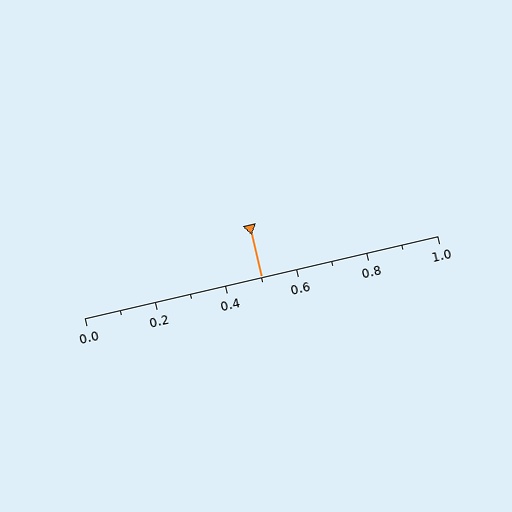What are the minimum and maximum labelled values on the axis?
The axis runs from 0.0 to 1.0.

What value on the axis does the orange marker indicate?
The marker indicates approximately 0.5.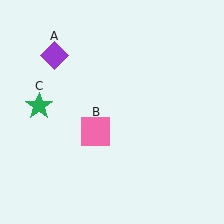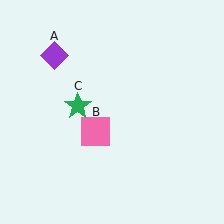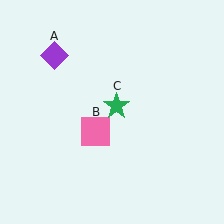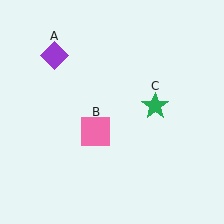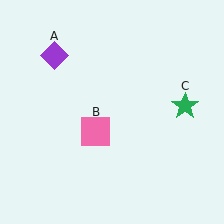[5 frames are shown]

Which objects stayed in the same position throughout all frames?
Purple diamond (object A) and pink square (object B) remained stationary.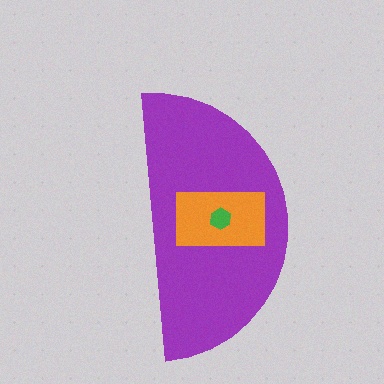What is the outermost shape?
The purple semicircle.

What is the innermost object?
The green hexagon.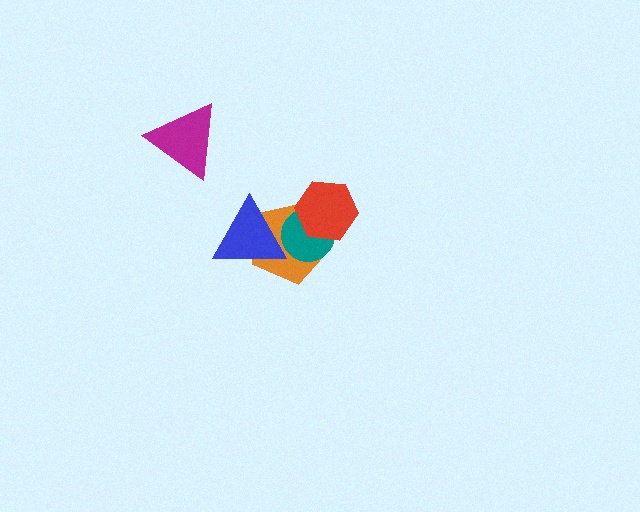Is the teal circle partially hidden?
Yes, it is partially covered by another shape.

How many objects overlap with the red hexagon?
2 objects overlap with the red hexagon.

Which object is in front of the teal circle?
The red hexagon is in front of the teal circle.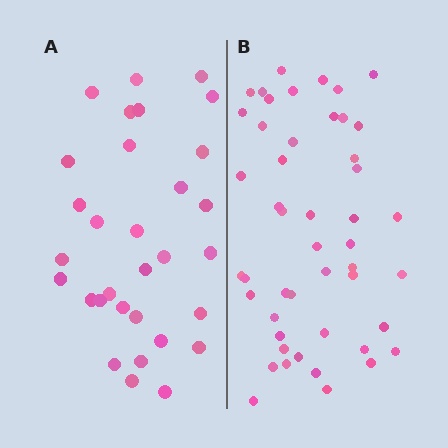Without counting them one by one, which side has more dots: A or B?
Region B (the right region) has more dots.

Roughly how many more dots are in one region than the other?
Region B has approximately 15 more dots than region A.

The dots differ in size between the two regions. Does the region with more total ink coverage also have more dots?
No. Region A has more total ink coverage because its dots are larger, but region B actually contains more individual dots. Total area can be misleading — the number of items is what matters here.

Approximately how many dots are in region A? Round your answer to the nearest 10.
About 30 dots. (The exact count is 31, which rounds to 30.)